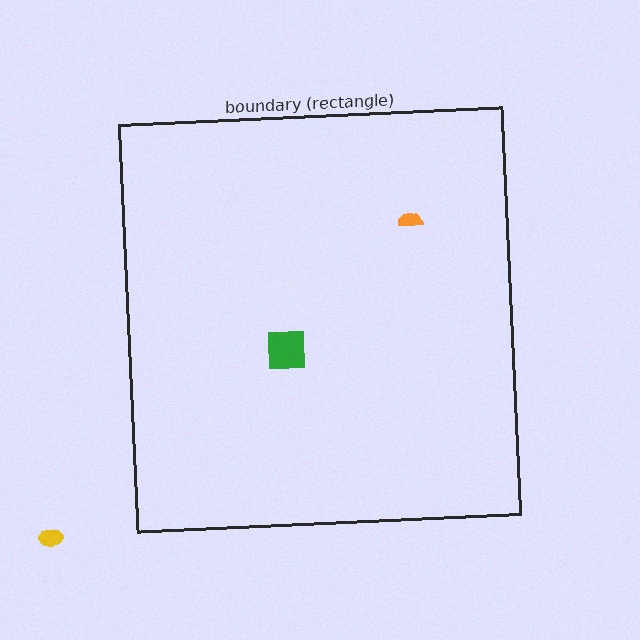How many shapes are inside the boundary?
2 inside, 1 outside.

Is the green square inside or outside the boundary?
Inside.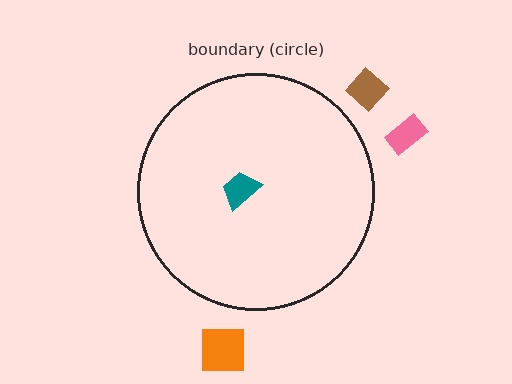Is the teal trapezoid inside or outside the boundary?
Inside.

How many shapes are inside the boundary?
1 inside, 3 outside.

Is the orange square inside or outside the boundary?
Outside.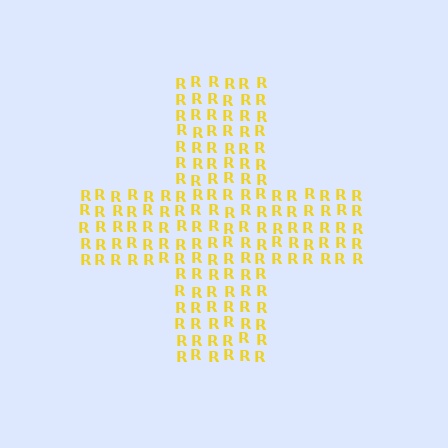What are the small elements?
The small elements are letter R's.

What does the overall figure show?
The overall figure shows a cross.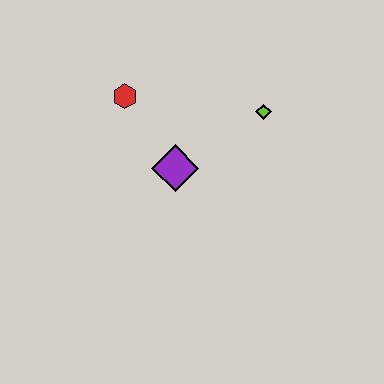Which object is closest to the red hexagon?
The purple diamond is closest to the red hexagon.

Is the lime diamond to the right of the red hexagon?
Yes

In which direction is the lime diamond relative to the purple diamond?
The lime diamond is to the right of the purple diamond.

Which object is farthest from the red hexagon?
The lime diamond is farthest from the red hexagon.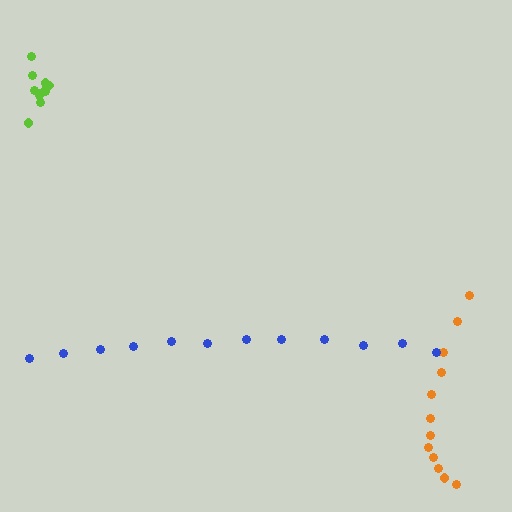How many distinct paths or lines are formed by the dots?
There are 3 distinct paths.